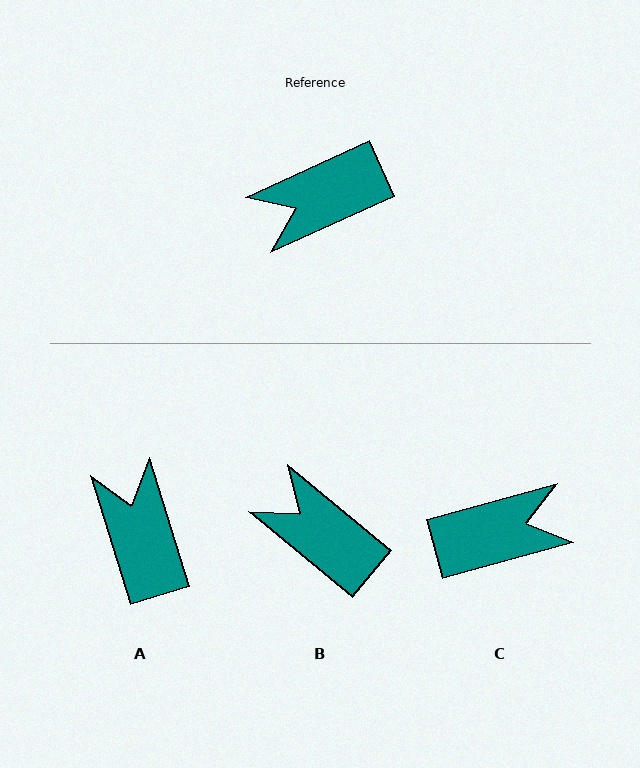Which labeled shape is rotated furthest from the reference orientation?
C, about 171 degrees away.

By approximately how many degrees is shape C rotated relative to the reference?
Approximately 171 degrees counter-clockwise.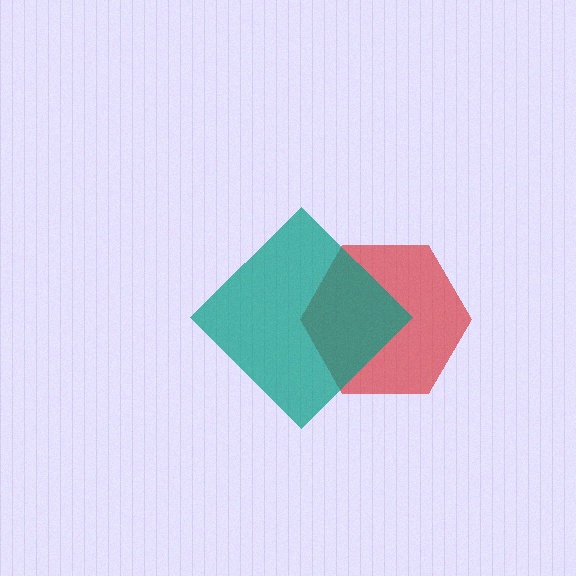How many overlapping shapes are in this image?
There are 2 overlapping shapes in the image.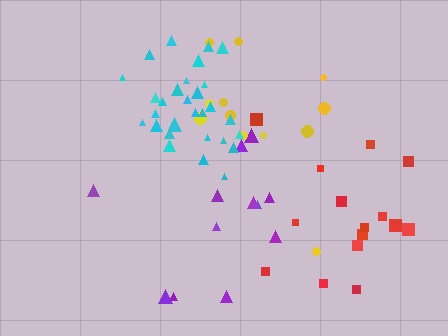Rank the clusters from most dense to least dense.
cyan, red, yellow, purple.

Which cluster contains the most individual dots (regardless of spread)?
Cyan (30).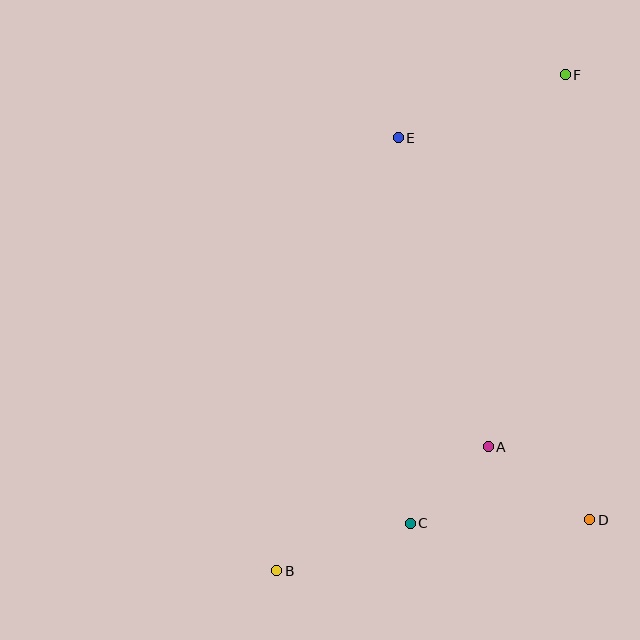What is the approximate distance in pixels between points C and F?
The distance between C and F is approximately 475 pixels.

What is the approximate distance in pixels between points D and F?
The distance between D and F is approximately 446 pixels.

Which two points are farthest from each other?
Points B and F are farthest from each other.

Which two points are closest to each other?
Points A and C are closest to each other.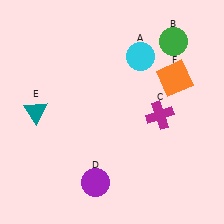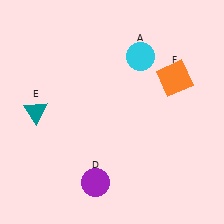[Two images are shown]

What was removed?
The magenta cross (C), the green circle (B) were removed in Image 2.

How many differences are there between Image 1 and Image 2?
There are 2 differences between the two images.